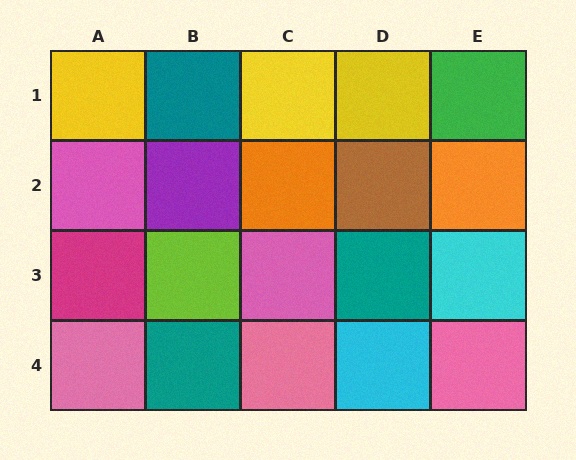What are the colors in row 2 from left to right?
Pink, purple, orange, brown, orange.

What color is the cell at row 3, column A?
Magenta.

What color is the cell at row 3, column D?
Teal.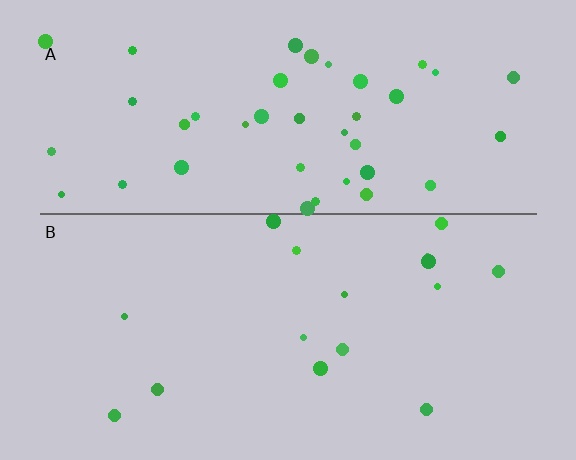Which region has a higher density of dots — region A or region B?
A (the top).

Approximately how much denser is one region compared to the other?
Approximately 2.6× — region A over region B.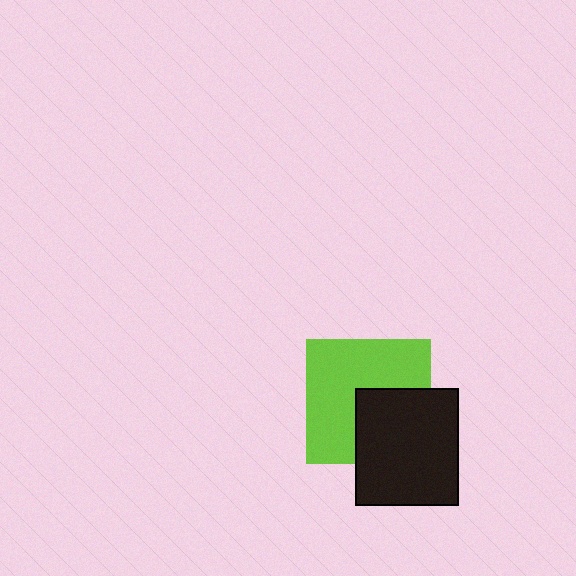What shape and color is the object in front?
The object in front is a black rectangle.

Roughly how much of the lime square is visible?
About half of it is visible (roughly 63%).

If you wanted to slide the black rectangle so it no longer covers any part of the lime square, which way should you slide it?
Slide it toward the lower-right — that is the most direct way to separate the two shapes.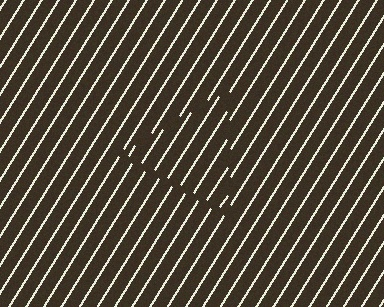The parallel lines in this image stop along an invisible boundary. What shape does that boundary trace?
An illusory triangle. The interior of the shape contains the same grating, shifted by half a period — the contour is defined by the phase discontinuity where line-ends from the inner and outer gratings abut.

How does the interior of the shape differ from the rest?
The interior of the shape contains the same grating, shifted by half a period — the contour is defined by the phase discontinuity where line-ends from the inner and outer gratings abut.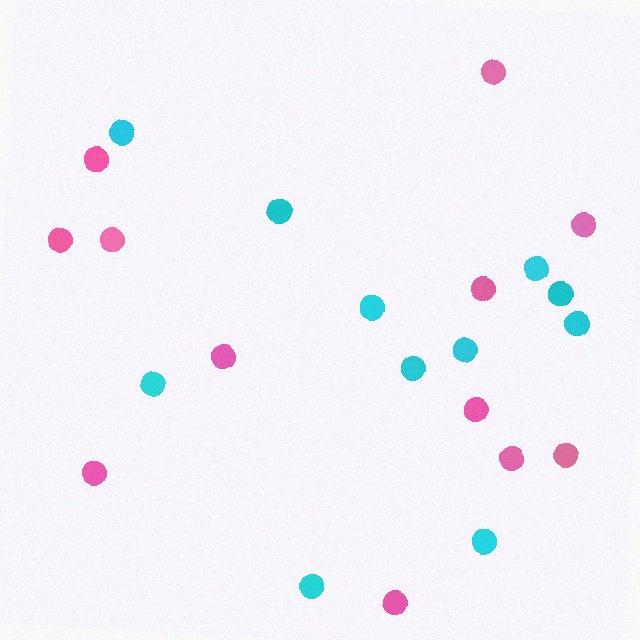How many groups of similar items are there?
There are 2 groups: one group of pink circles (12) and one group of cyan circles (11).